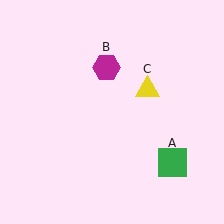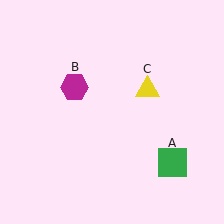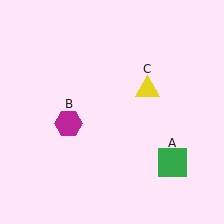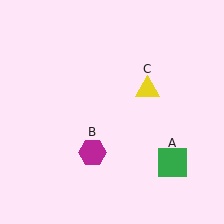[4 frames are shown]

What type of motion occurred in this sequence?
The magenta hexagon (object B) rotated counterclockwise around the center of the scene.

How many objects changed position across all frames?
1 object changed position: magenta hexagon (object B).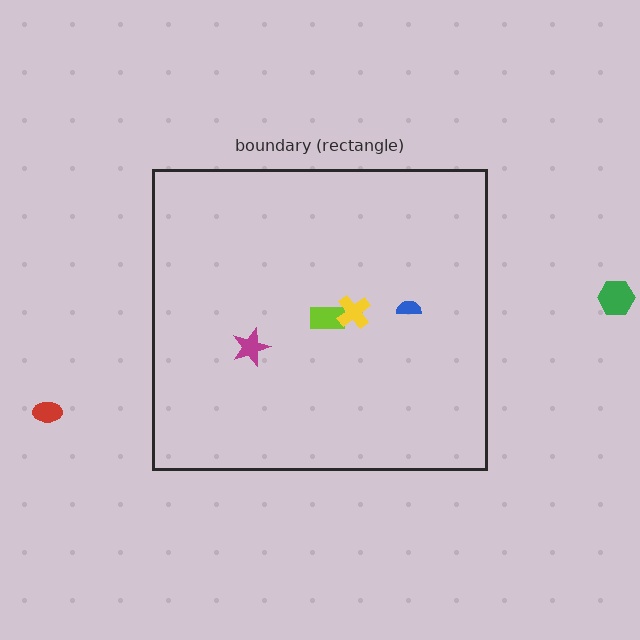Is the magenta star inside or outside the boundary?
Inside.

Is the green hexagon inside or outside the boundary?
Outside.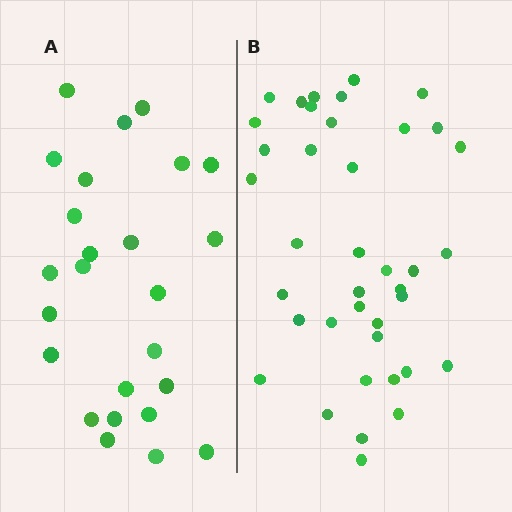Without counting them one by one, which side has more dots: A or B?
Region B (the right region) has more dots.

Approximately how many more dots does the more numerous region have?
Region B has approximately 15 more dots than region A.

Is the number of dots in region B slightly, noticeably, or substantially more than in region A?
Region B has substantially more. The ratio is roughly 1.6 to 1.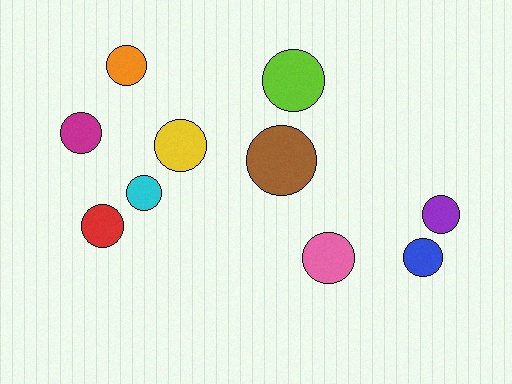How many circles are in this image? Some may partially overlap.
There are 10 circles.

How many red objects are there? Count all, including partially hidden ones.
There is 1 red object.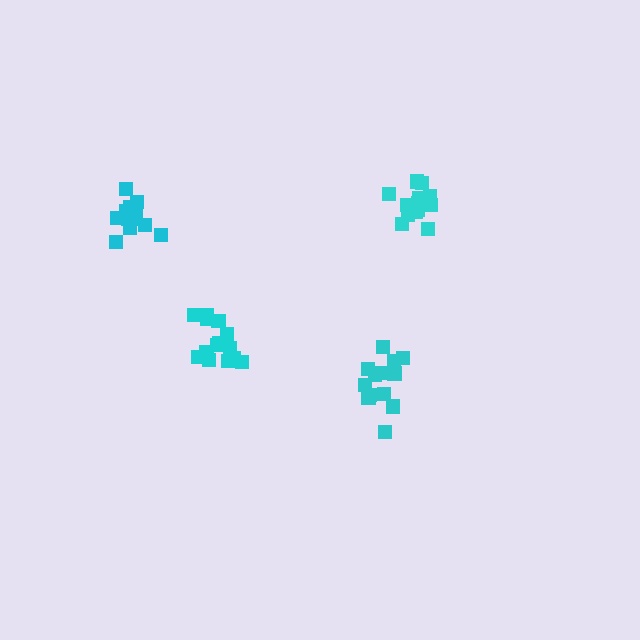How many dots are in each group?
Group 1: 14 dots, Group 2: 13 dots, Group 3: 13 dots, Group 4: 14 dots (54 total).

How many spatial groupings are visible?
There are 4 spatial groupings.